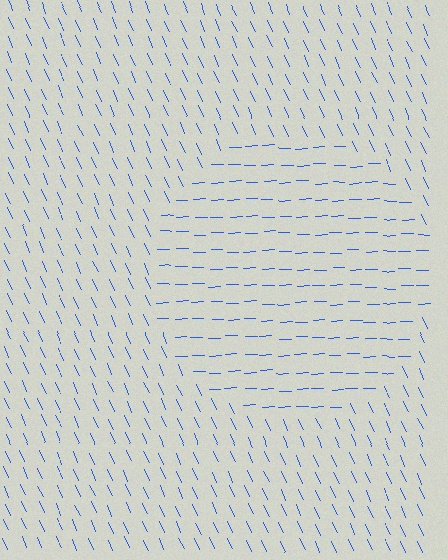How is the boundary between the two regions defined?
The boundary is defined purely by a change in line orientation (approximately 68 degrees difference). All lines are the same color and thickness.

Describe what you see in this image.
The image is filled with small blue line segments. A circle region in the image has lines oriented differently from the surrounding lines, creating a visible texture boundary.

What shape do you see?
I see a circle.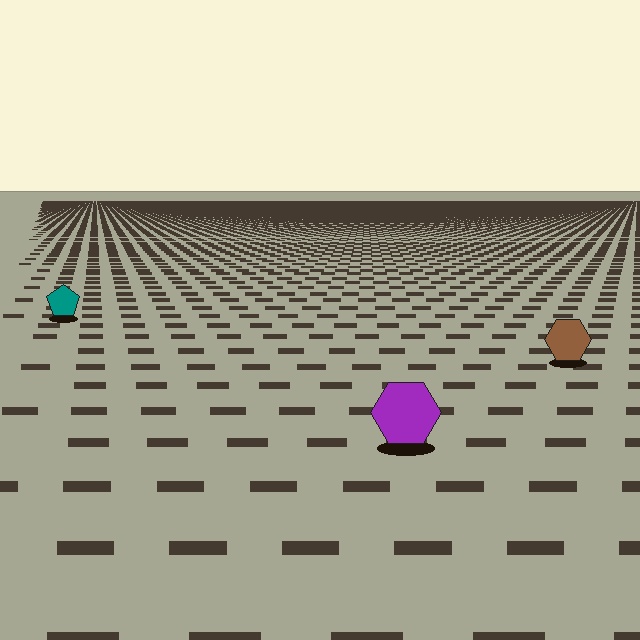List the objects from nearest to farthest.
From nearest to farthest: the purple hexagon, the brown hexagon, the teal pentagon.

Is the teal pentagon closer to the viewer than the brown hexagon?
No. The brown hexagon is closer — you can tell from the texture gradient: the ground texture is coarser near it.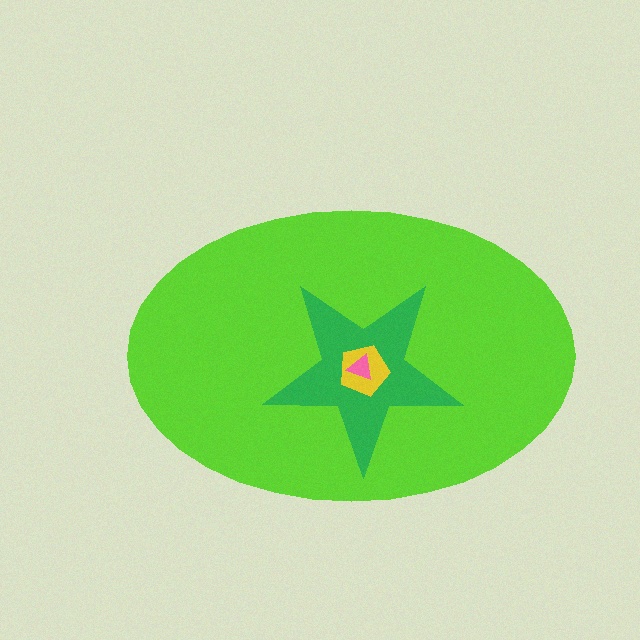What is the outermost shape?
The lime ellipse.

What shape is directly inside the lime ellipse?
The green star.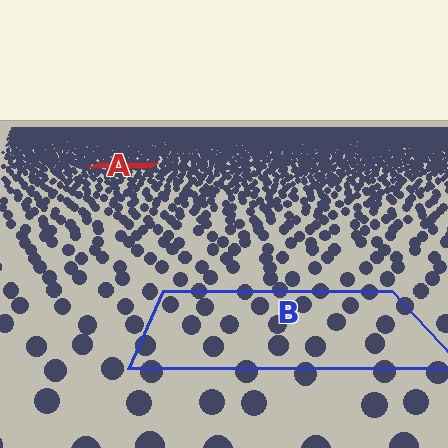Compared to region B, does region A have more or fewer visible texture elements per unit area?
Region A has more texture elements per unit area — they are packed more densely because it is farther away.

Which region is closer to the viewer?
Region B is closer. The texture elements there are larger and more spread out.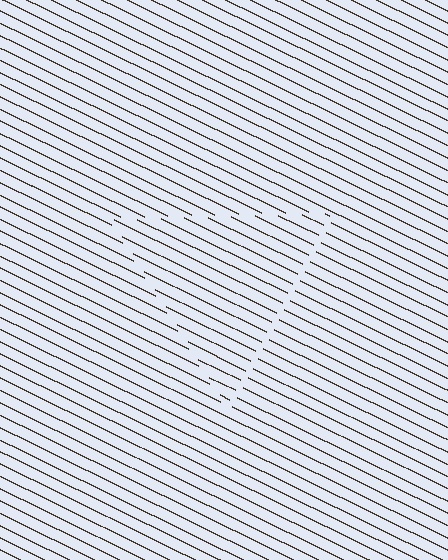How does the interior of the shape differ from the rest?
The interior of the shape contains the same grating, shifted by half a period — the contour is defined by the phase discontinuity where line-ends from the inner and outer gratings abut.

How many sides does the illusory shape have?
3 sides — the line-ends trace a triangle.